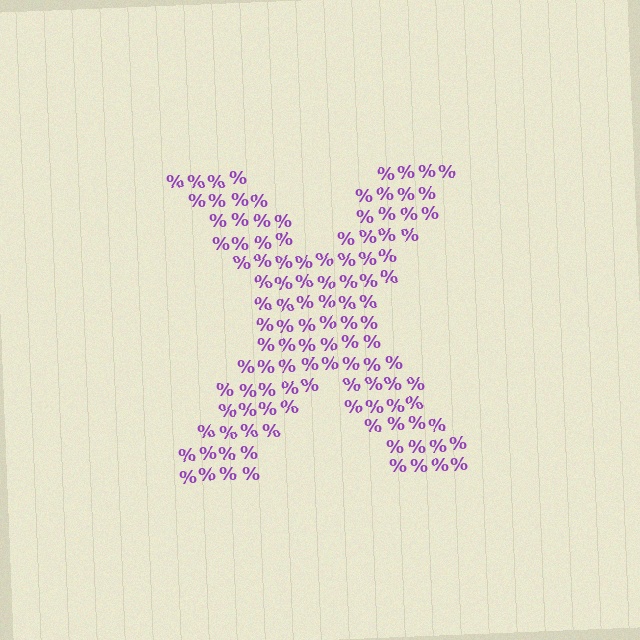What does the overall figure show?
The overall figure shows the letter X.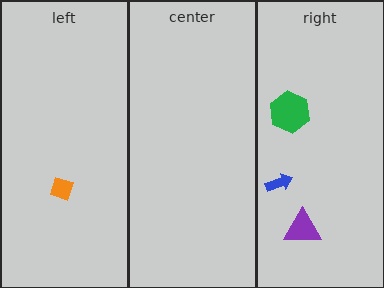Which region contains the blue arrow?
The right region.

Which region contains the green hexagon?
The right region.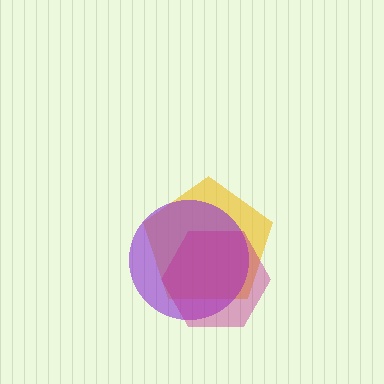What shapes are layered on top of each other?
The layered shapes are: a yellow pentagon, a purple circle, a magenta hexagon.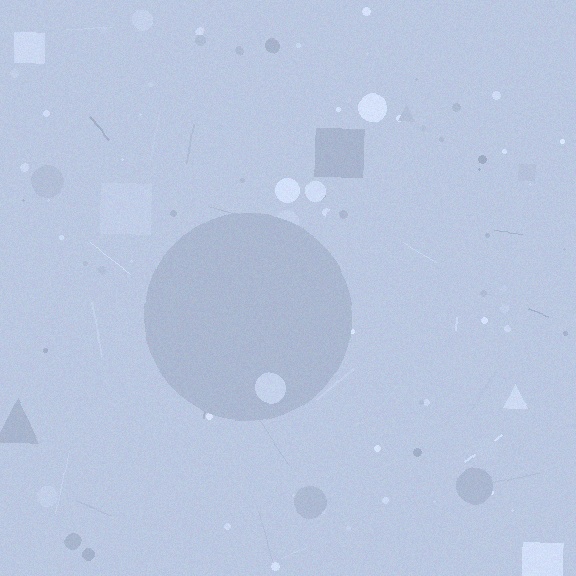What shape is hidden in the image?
A circle is hidden in the image.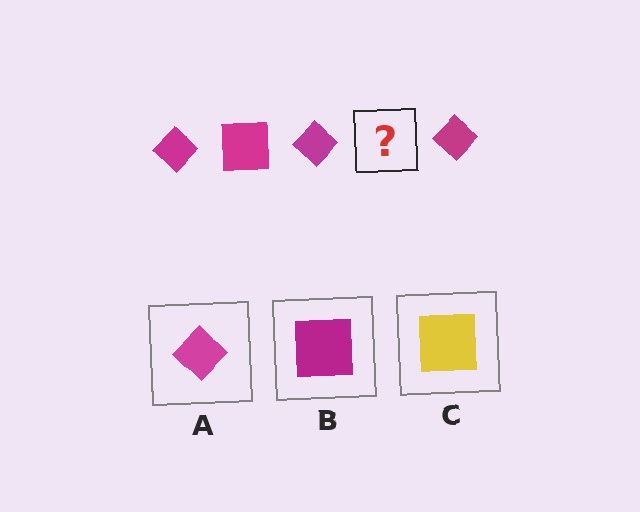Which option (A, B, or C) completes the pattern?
B.